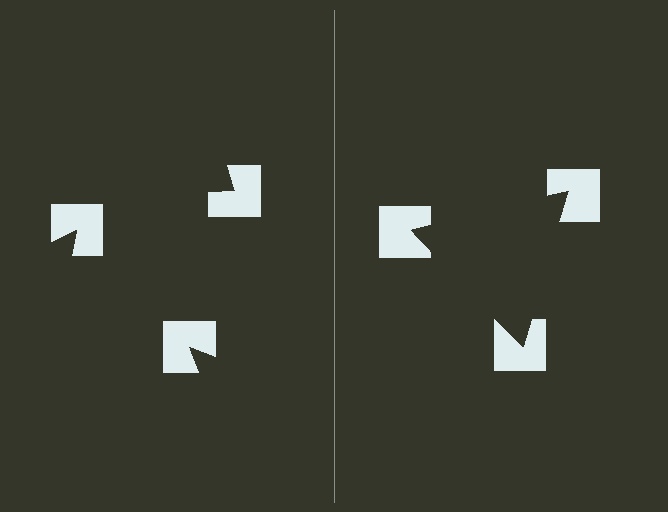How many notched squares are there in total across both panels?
6 — 3 on each side.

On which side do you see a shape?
An illusory triangle appears on the right side. On the left side the wedge cuts are rotated, so no coherent shape forms.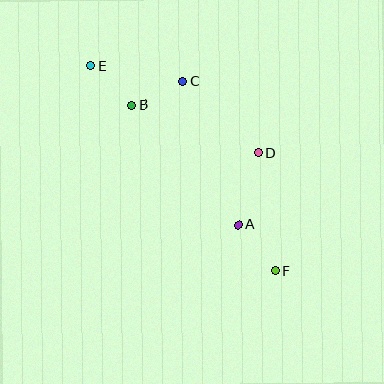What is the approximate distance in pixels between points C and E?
The distance between C and E is approximately 93 pixels.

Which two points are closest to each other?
Points B and C are closest to each other.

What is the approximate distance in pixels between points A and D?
The distance between A and D is approximately 74 pixels.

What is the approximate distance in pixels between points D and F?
The distance between D and F is approximately 119 pixels.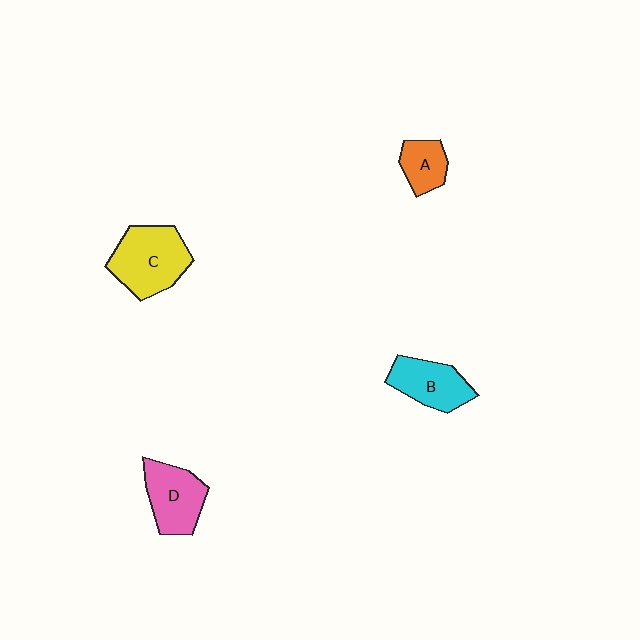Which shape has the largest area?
Shape C (yellow).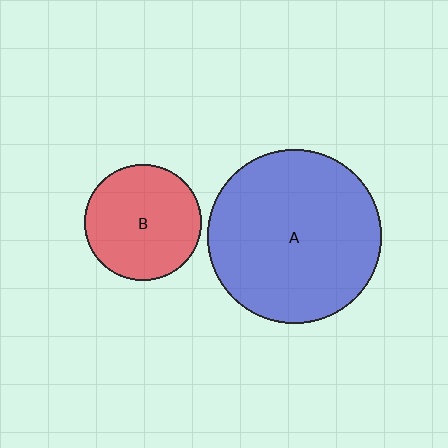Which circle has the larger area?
Circle A (blue).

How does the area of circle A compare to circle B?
Approximately 2.2 times.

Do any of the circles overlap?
No, none of the circles overlap.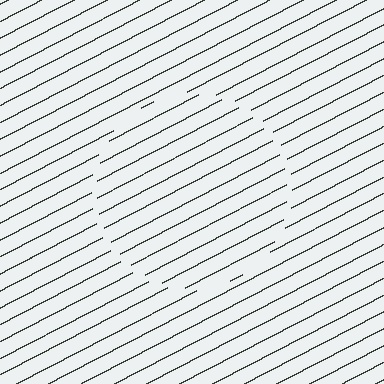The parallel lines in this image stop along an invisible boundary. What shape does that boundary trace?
An illusory circle. The interior of the shape contains the same grating, shifted by half a period — the contour is defined by the phase discontinuity where line-ends from the inner and outer gratings abut.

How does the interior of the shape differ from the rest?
The interior of the shape contains the same grating, shifted by half a period — the contour is defined by the phase discontinuity where line-ends from the inner and outer gratings abut.